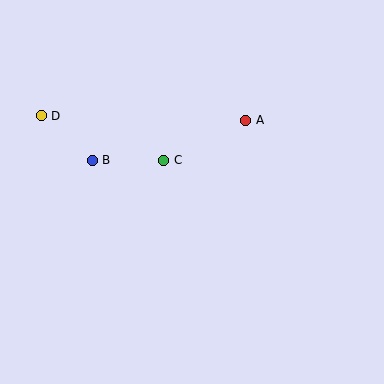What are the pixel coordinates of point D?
Point D is at (41, 116).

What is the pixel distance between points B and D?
The distance between B and D is 68 pixels.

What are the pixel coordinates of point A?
Point A is at (246, 120).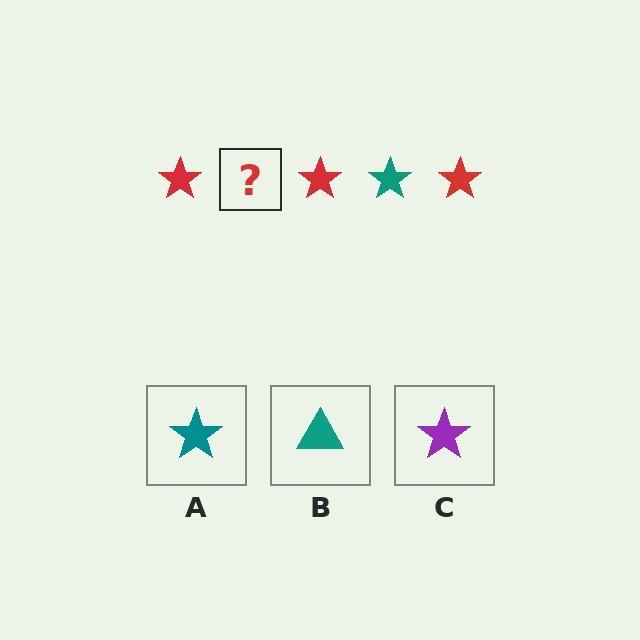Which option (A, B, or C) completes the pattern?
A.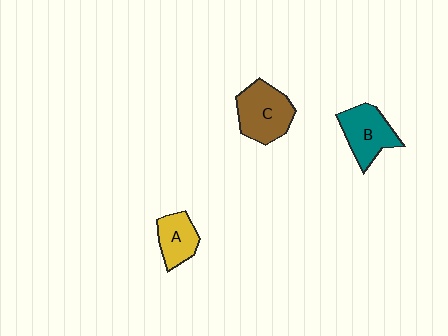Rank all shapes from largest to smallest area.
From largest to smallest: C (brown), B (teal), A (yellow).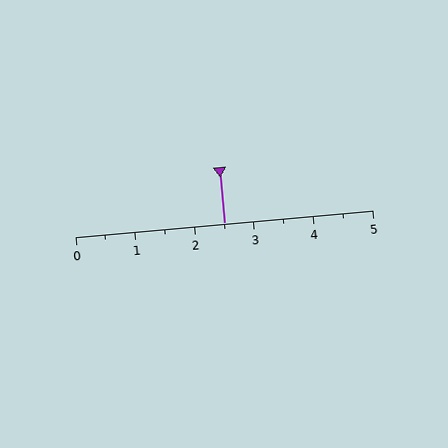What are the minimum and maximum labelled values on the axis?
The axis runs from 0 to 5.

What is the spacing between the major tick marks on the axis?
The major ticks are spaced 1 apart.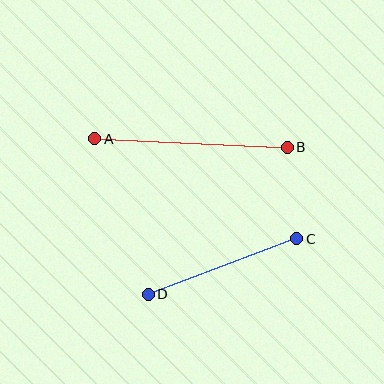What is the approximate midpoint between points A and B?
The midpoint is at approximately (191, 143) pixels.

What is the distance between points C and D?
The distance is approximately 158 pixels.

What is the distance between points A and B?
The distance is approximately 193 pixels.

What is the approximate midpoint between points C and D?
The midpoint is at approximately (223, 267) pixels.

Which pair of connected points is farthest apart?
Points A and B are farthest apart.